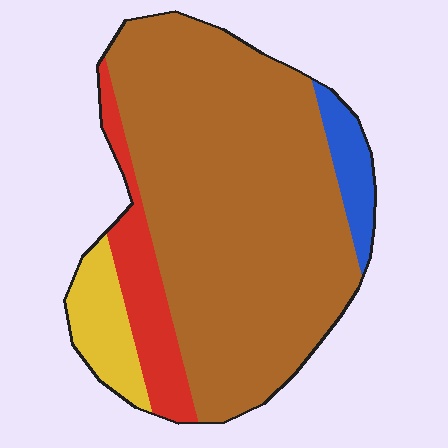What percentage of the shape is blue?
Blue takes up about one tenth (1/10) of the shape.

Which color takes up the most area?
Brown, at roughly 75%.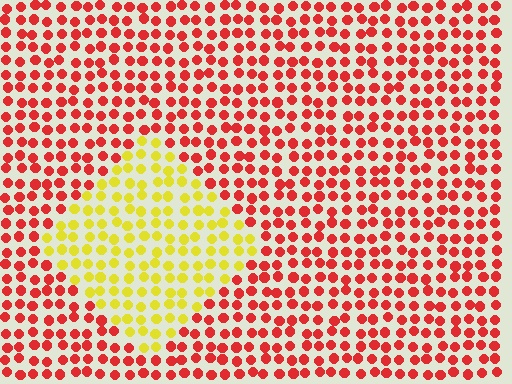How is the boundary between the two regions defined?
The boundary is defined purely by a slight shift in hue (about 62 degrees). Spacing, size, and orientation are identical on both sides.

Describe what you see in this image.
The image is filled with small red elements in a uniform arrangement. A diamond-shaped region is visible where the elements are tinted to a slightly different hue, forming a subtle color boundary.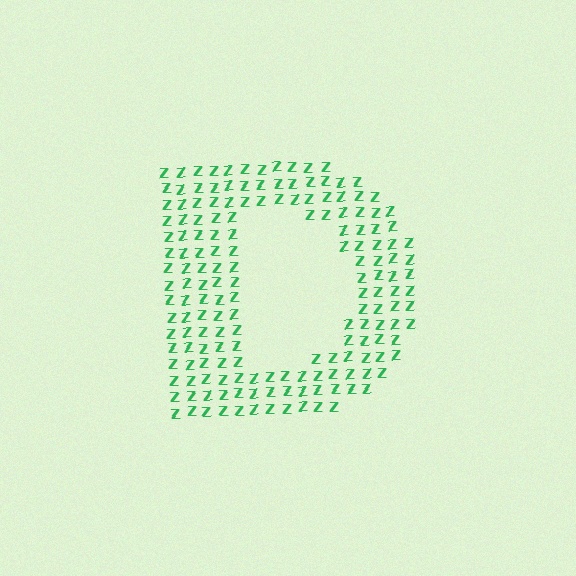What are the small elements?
The small elements are letter Z's.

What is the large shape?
The large shape is the letter D.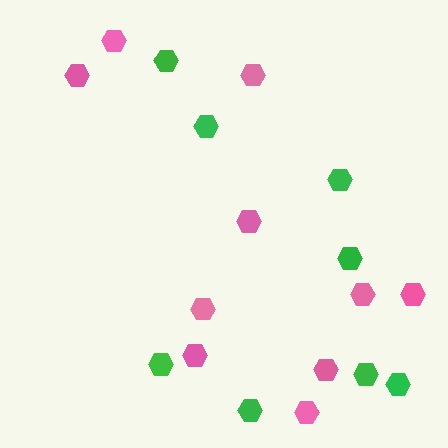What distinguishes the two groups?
There are 2 groups: one group of pink hexagons (10) and one group of green hexagons (8).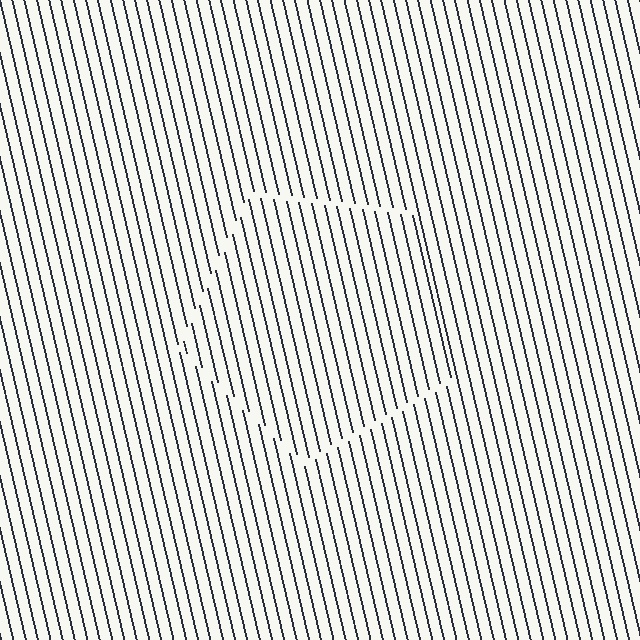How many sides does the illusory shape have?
5 sides — the line-ends trace a pentagon.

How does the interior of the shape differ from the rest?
The interior of the shape contains the same grating, shifted by half a period — the contour is defined by the phase discontinuity where line-ends from the inner and outer gratings abut.